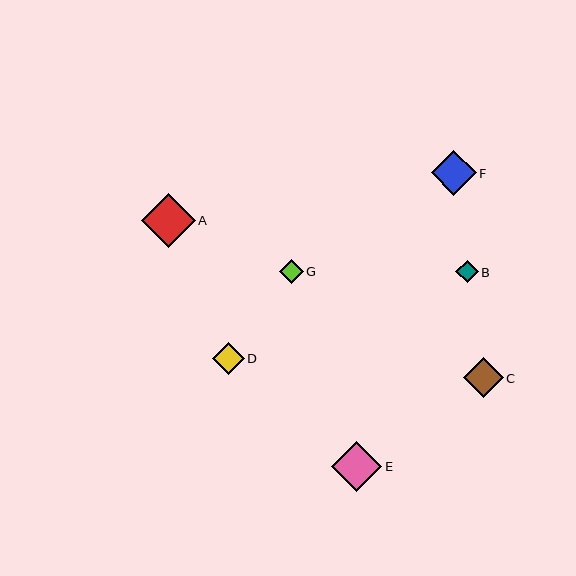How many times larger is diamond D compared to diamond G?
Diamond D is approximately 1.3 times the size of diamond G.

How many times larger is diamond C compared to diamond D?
Diamond C is approximately 1.3 times the size of diamond D.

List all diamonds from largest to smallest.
From largest to smallest: A, E, F, C, D, G, B.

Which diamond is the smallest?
Diamond B is the smallest with a size of approximately 23 pixels.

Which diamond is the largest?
Diamond A is the largest with a size of approximately 54 pixels.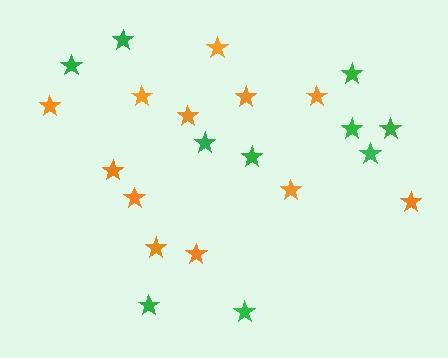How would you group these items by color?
There are 2 groups: one group of green stars (10) and one group of orange stars (12).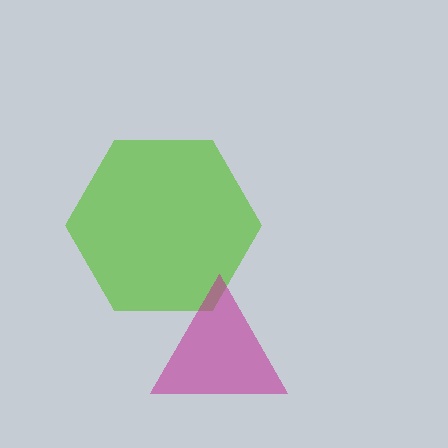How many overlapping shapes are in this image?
There are 2 overlapping shapes in the image.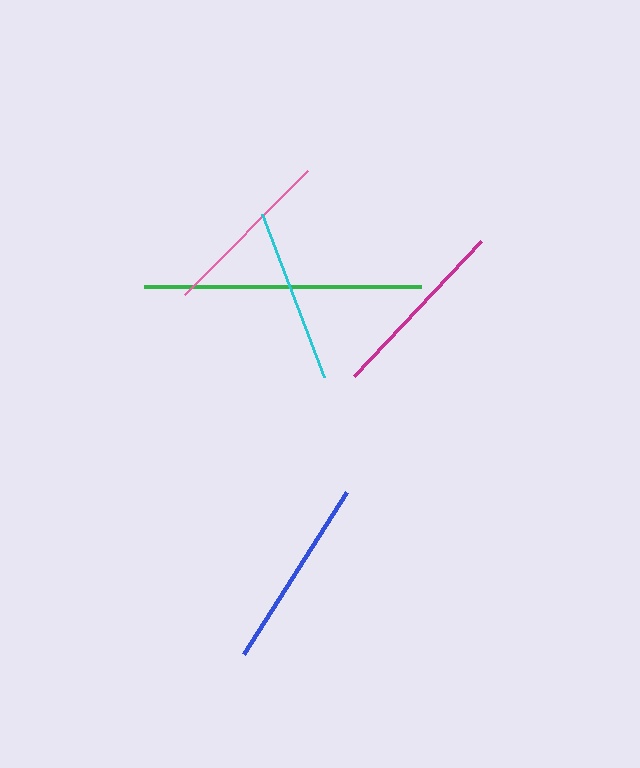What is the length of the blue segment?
The blue segment is approximately 192 pixels long.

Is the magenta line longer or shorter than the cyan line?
The magenta line is longer than the cyan line.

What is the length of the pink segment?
The pink segment is approximately 175 pixels long.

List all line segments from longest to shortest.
From longest to shortest: green, blue, magenta, pink, cyan.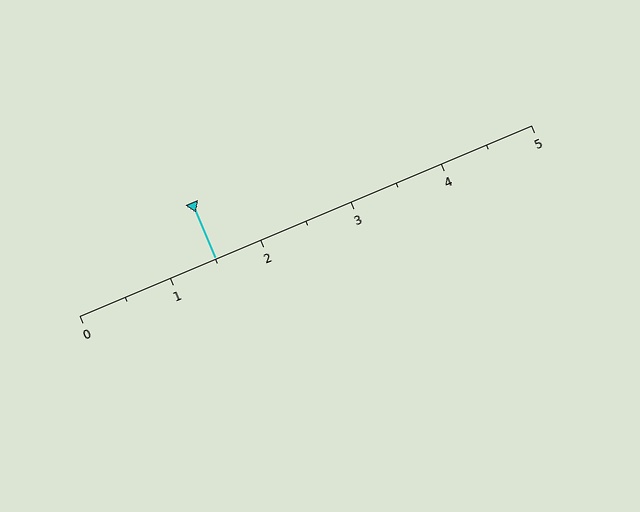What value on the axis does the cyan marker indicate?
The marker indicates approximately 1.5.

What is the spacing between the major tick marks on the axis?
The major ticks are spaced 1 apart.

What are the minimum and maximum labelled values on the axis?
The axis runs from 0 to 5.